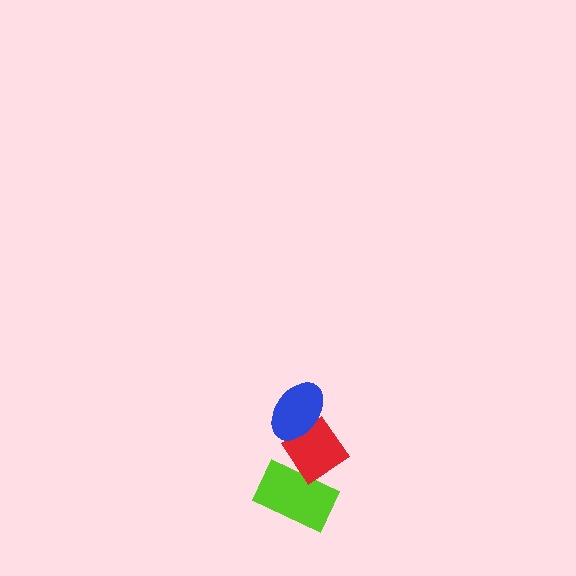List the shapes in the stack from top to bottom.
From top to bottom: the blue ellipse, the red diamond, the lime rectangle.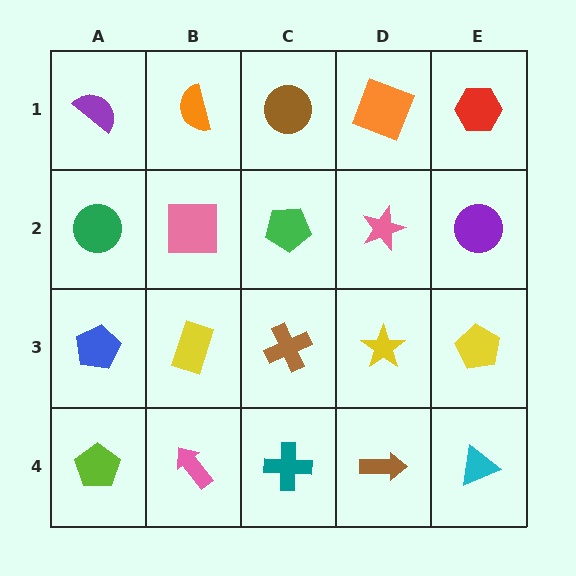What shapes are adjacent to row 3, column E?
A purple circle (row 2, column E), a cyan triangle (row 4, column E), a yellow star (row 3, column D).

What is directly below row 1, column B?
A pink square.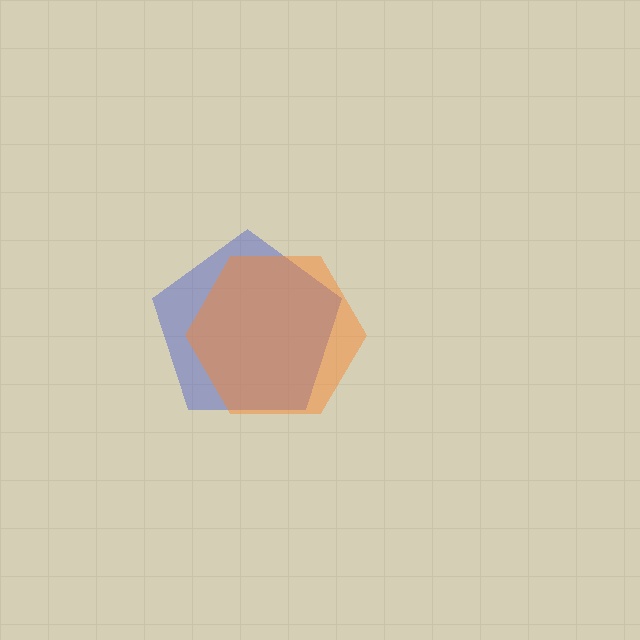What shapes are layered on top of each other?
The layered shapes are: a blue pentagon, an orange hexagon.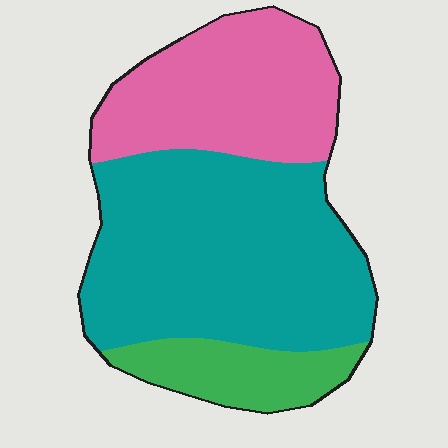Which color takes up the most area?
Teal, at roughly 55%.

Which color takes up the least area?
Green, at roughly 15%.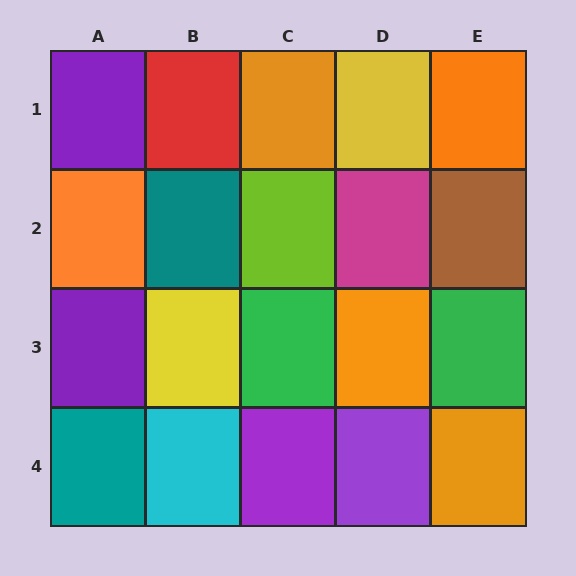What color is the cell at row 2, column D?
Magenta.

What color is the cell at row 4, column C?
Purple.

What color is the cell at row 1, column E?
Orange.